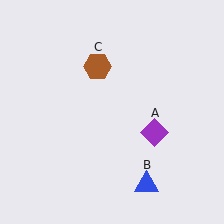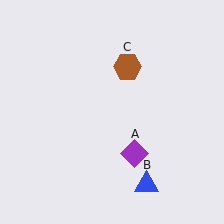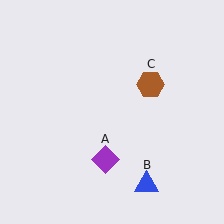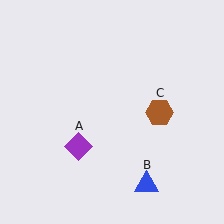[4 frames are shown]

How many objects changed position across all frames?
2 objects changed position: purple diamond (object A), brown hexagon (object C).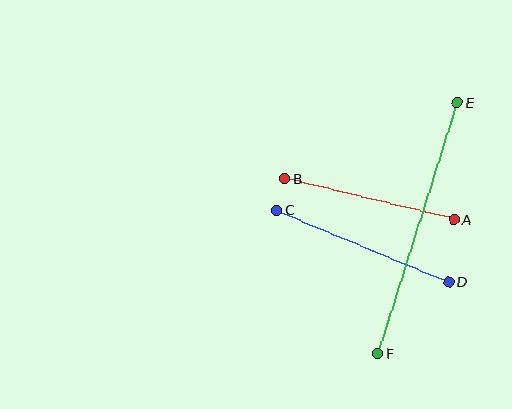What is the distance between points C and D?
The distance is approximately 187 pixels.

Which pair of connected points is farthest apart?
Points E and F are farthest apart.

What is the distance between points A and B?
The distance is approximately 174 pixels.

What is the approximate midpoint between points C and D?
The midpoint is at approximately (363, 246) pixels.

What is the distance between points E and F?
The distance is approximately 263 pixels.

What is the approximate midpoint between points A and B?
The midpoint is at approximately (369, 199) pixels.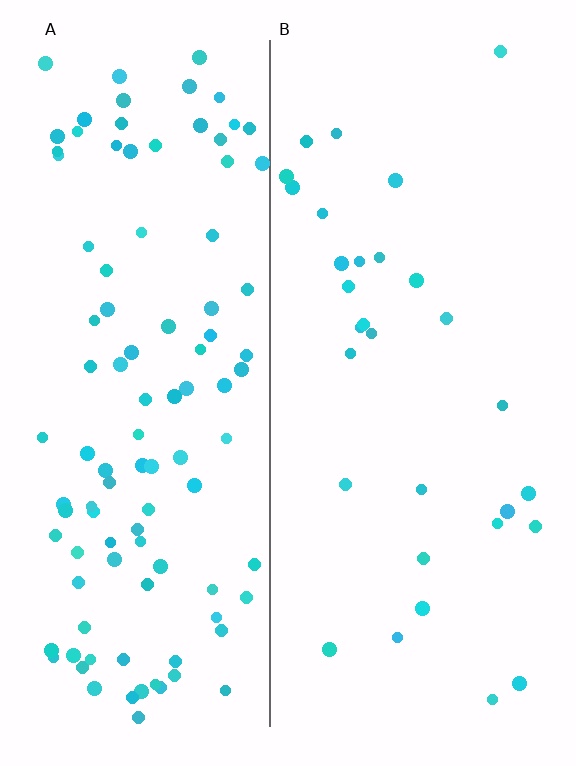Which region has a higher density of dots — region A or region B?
A (the left).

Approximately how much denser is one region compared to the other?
Approximately 3.3× — region A over region B.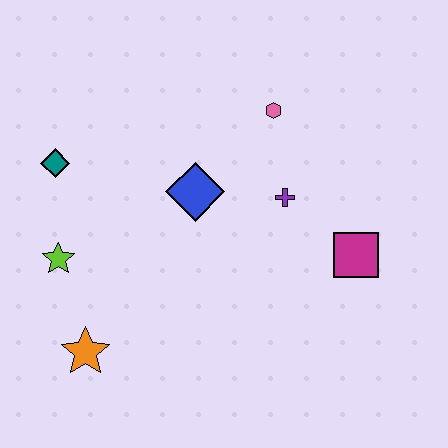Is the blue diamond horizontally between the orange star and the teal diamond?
No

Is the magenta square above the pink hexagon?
No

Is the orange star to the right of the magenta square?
No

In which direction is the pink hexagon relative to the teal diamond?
The pink hexagon is to the right of the teal diamond.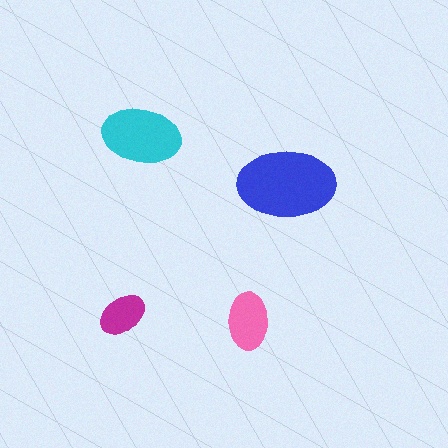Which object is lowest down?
The pink ellipse is bottommost.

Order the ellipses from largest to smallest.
the blue one, the cyan one, the pink one, the magenta one.